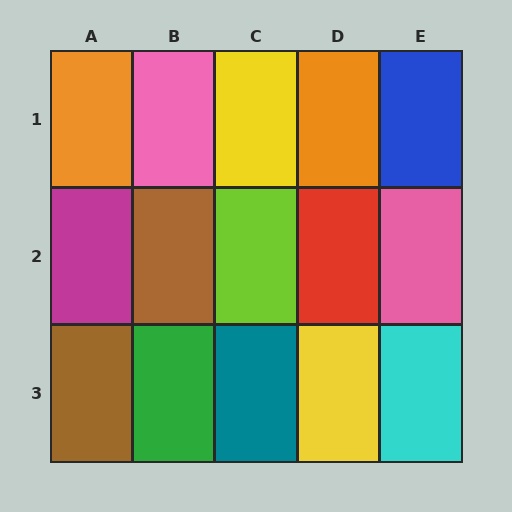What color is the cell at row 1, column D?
Orange.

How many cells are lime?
1 cell is lime.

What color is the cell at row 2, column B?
Brown.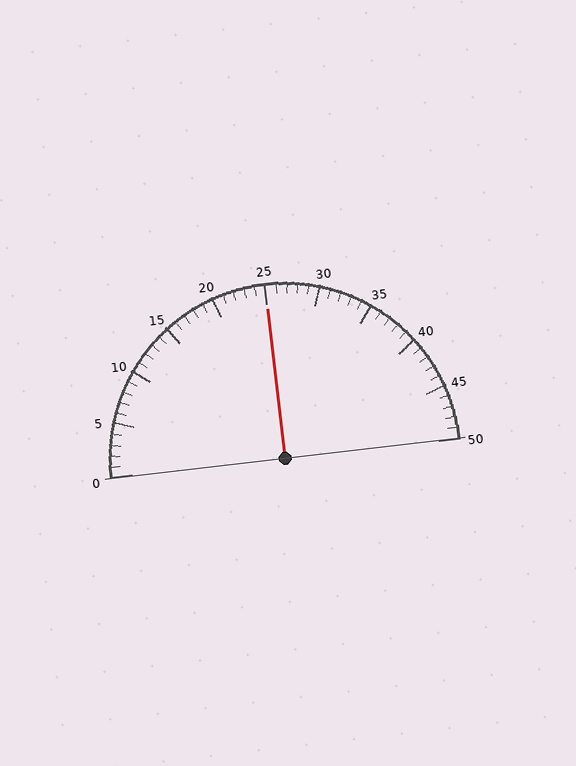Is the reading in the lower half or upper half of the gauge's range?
The reading is in the upper half of the range (0 to 50).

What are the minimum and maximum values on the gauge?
The gauge ranges from 0 to 50.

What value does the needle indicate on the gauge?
The needle indicates approximately 25.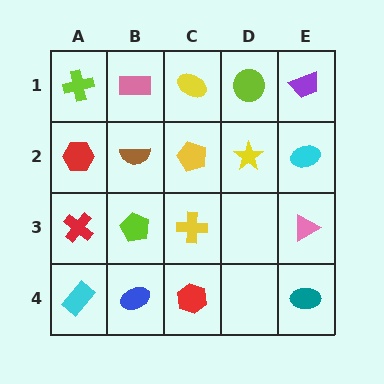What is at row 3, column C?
A yellow cross.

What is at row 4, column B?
A blue ellipse.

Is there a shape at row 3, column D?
No, that cell is empty.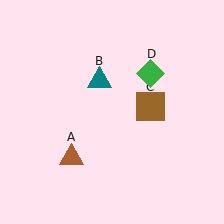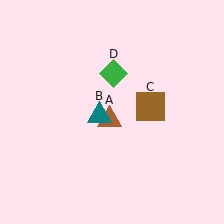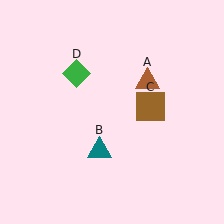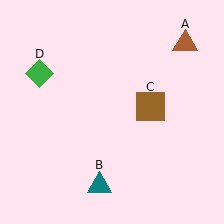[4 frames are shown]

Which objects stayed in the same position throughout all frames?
Brown square (object C) remained stationary.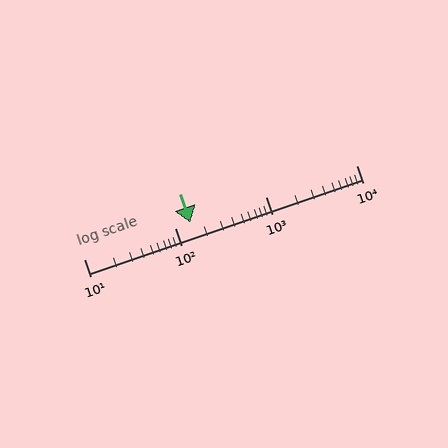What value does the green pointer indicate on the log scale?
The pointer indicates approximately 150.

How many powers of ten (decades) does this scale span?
The scale spans 3 decades, from 10 to 10000.